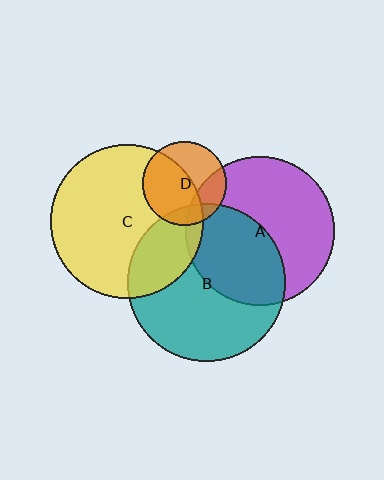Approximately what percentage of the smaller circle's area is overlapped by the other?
Approximately 15%.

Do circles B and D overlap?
Yes.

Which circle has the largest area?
Circle B (teal).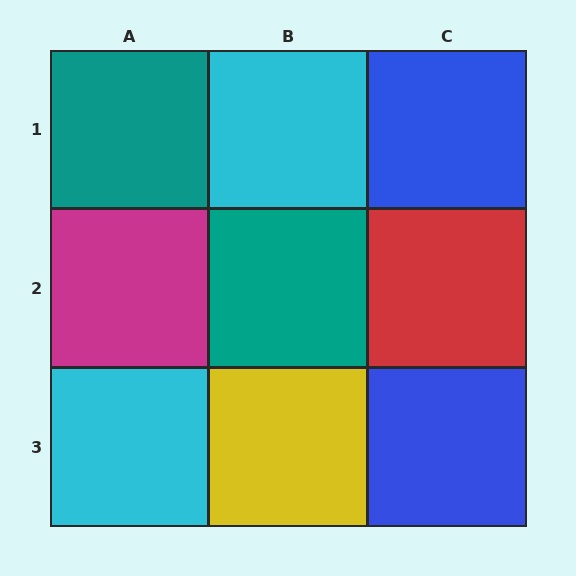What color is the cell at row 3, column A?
Cyan.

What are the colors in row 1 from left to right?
Teal, cyan, blue.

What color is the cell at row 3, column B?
Yellow.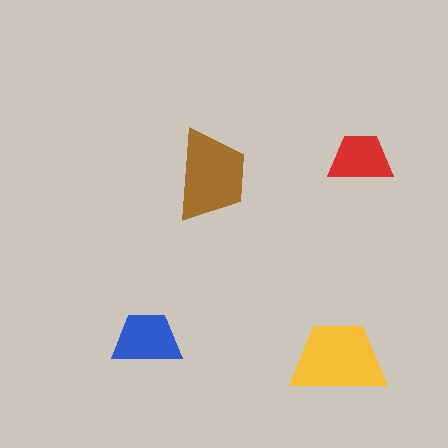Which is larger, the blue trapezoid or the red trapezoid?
The blue one.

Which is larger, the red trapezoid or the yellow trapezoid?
The yellow one.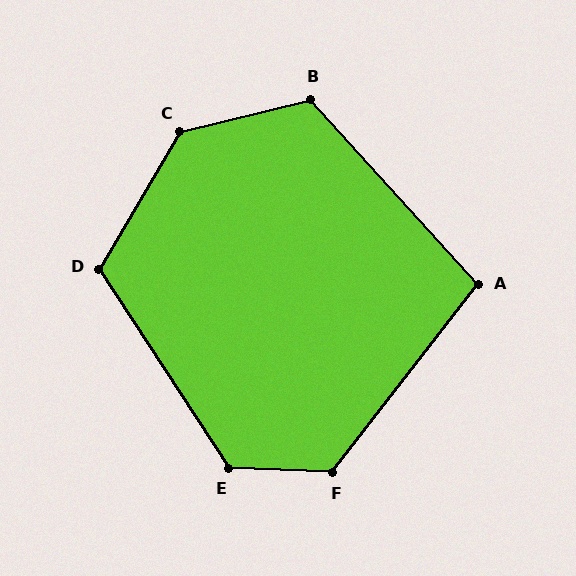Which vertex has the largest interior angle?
C, at approximately 134 degrees.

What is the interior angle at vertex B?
Approximately 118 degrees (obtuse).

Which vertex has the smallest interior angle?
A, at approximately 100 degrees.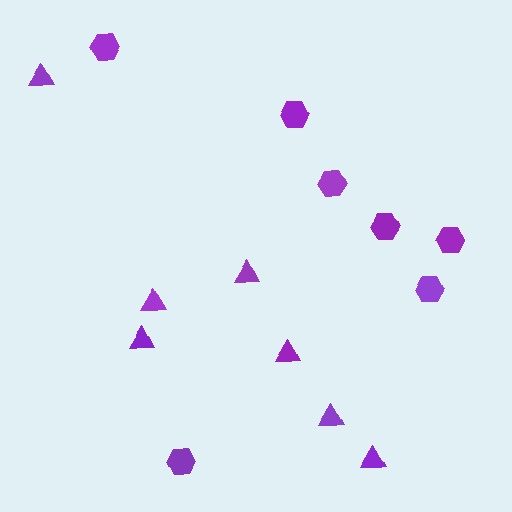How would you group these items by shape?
There are 2 groups: one group of hexagons (7) and one group of triangles (7).